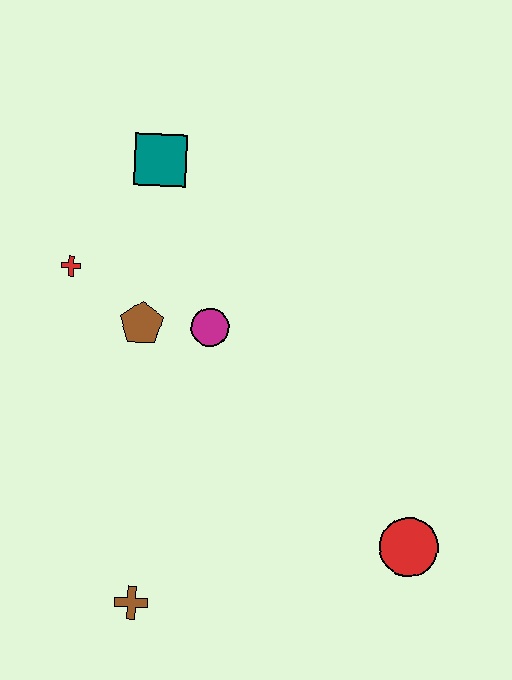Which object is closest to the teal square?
The red cross is closest to the teal square.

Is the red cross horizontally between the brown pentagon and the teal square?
No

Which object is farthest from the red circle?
The teal square is farthest from the red circle.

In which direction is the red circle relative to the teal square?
The red circle is below the teal square.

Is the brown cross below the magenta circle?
Yes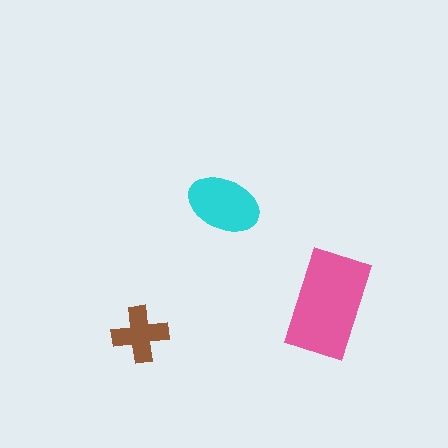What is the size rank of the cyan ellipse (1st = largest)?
2nd.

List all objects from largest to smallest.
The pink rectangle, the cyan ellipse, the brown cross.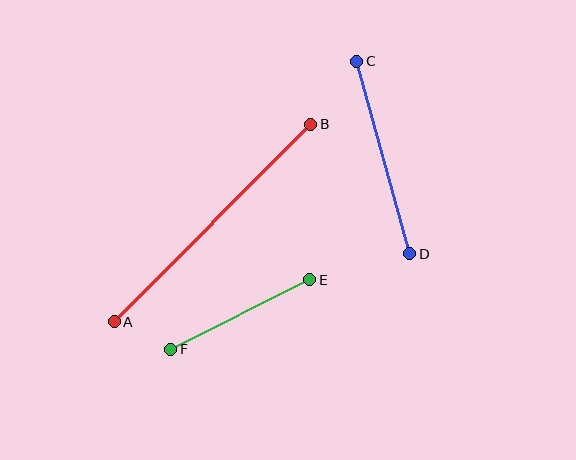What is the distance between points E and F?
The distance is approximately 156 pixels.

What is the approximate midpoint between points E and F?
The midpoint is at approximately (240, 315) pixels.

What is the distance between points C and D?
The distance is approximately 200 pixels.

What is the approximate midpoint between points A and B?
The midpoint is at approximately (213, 223) pixels.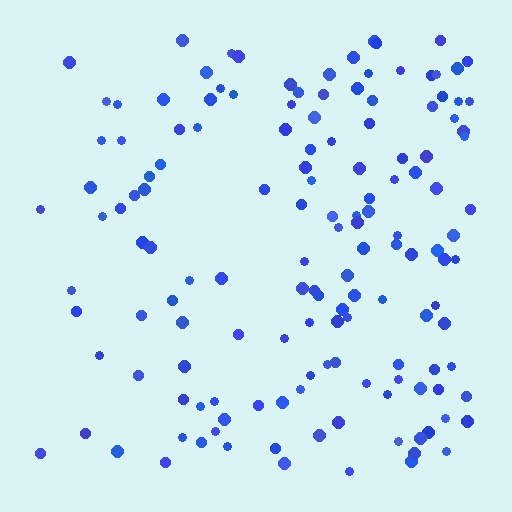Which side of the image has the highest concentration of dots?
The right.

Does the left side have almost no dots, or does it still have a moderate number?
Still a moderate number, just noticeably fewer than the right.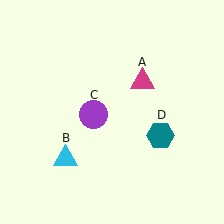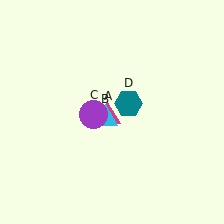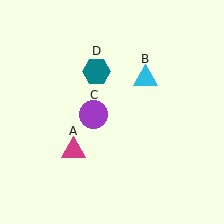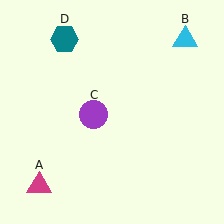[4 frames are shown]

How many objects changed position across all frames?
3 objects changed position: magenta triangle (object A), cyan triangle (object B), teal hexagon (object D).